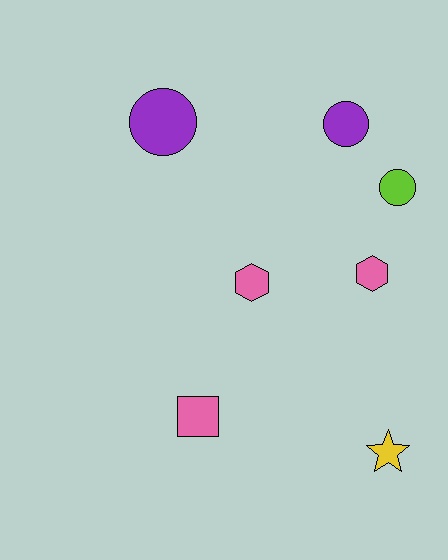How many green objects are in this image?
There are no green objects.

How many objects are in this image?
There are 7 objects.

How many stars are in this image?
There is 1 star.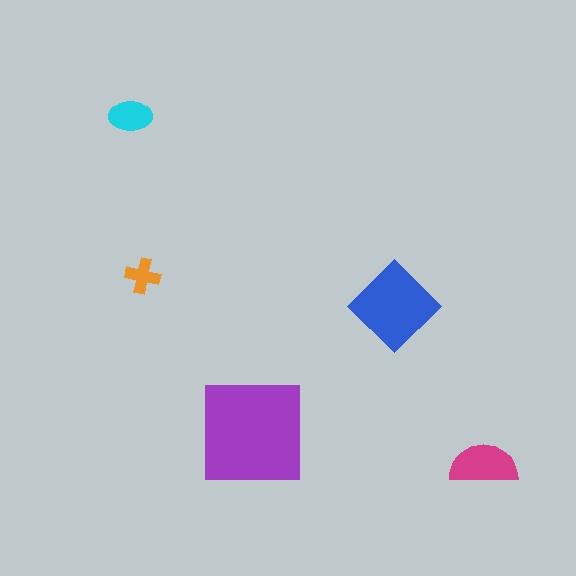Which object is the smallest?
The orange cross.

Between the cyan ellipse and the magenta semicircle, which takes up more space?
The magenta semicircle.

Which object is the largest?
The purple square.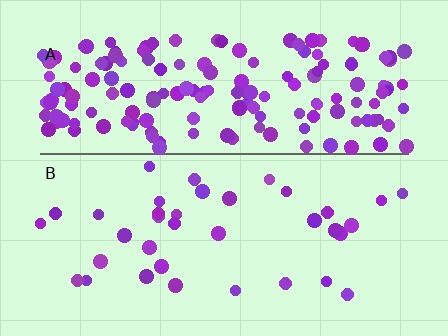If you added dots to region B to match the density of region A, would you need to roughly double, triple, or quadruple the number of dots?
Approximately quadruple.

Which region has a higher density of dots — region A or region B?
A (the top).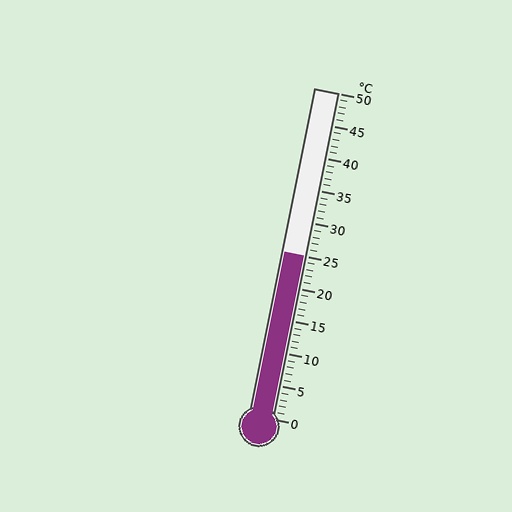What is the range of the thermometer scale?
The thermometer scale ranges from 0°C to 50°C.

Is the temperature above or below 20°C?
The temperature is above 20°C.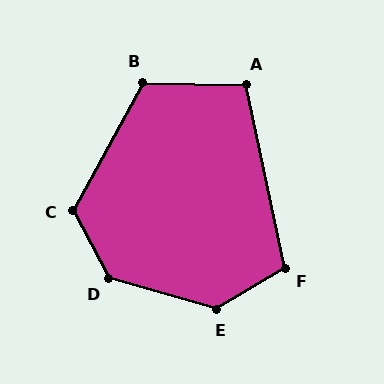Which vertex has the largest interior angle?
D, at approximately 133 degrees.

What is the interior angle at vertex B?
Approximately 117 degrees (obtuse).